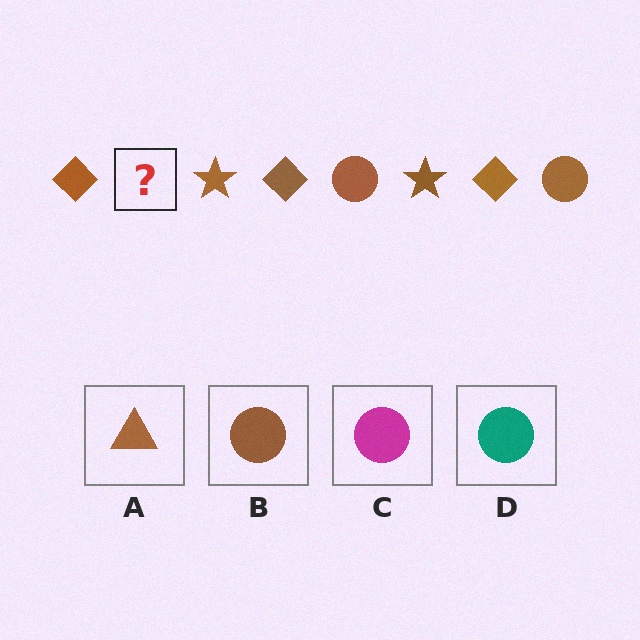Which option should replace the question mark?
Option B.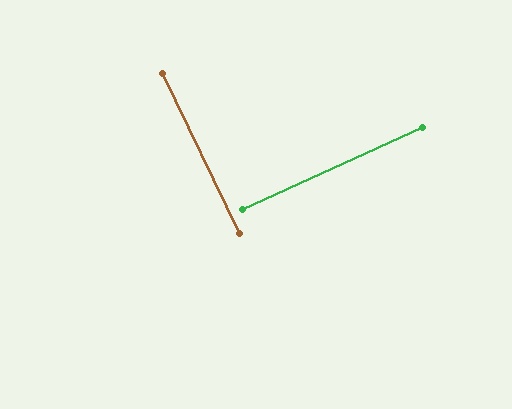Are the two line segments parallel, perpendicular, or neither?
Perpendicular — they meet at approximately 89°.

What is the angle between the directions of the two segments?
Approximately 89 degrees.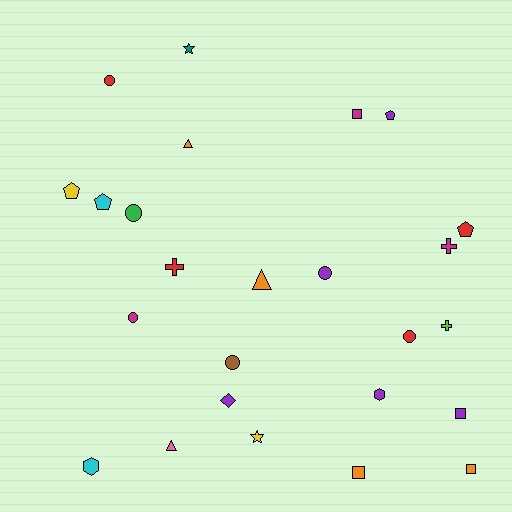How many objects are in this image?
There are 25 objects.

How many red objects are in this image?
There are 4 red objects.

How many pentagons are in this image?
There are 4 pentagons.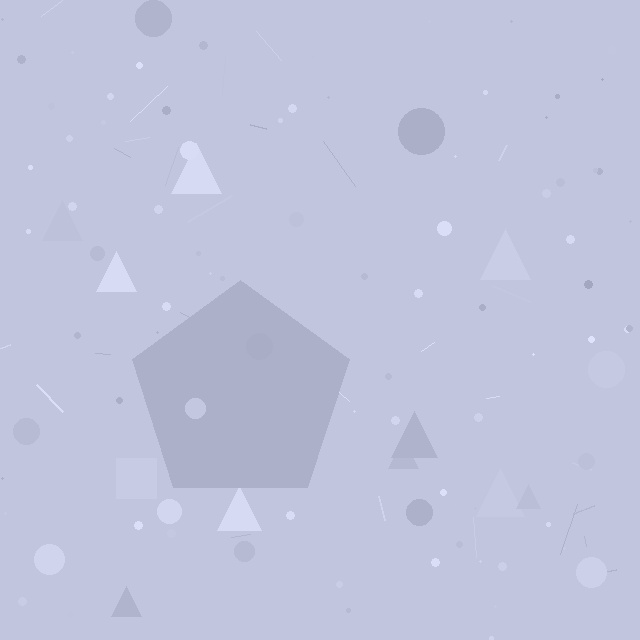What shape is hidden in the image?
A pentagon is hidden in the image.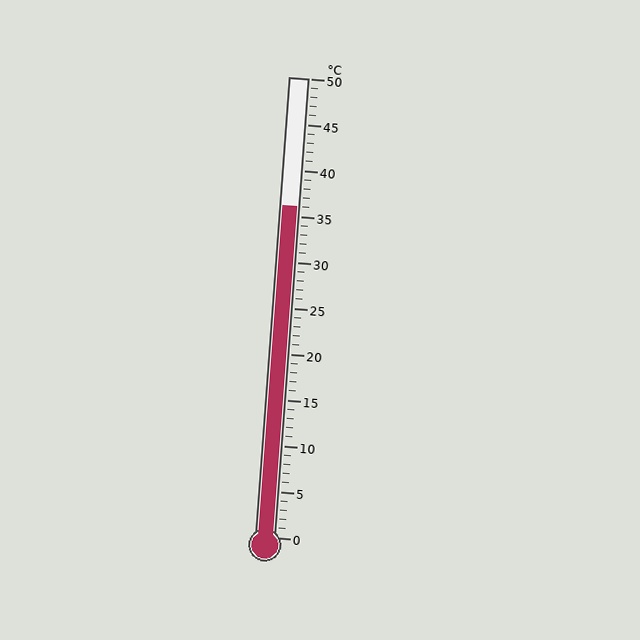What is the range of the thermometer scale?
The thermometer scale ranges from 0°C to 50°C.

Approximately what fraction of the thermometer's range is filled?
The thermometer is filled to approximately 70% of its range.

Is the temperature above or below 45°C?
The temperature is below 45°C.